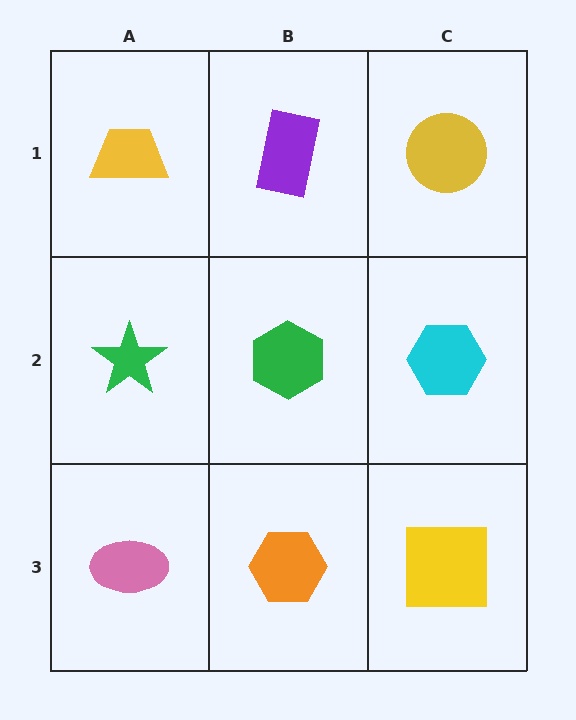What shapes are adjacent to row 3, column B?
A green hexagon (row 2, column B), a pink ellipse (row 3, column A), a yellow square (row 3, column C).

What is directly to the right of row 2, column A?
A green hexagon.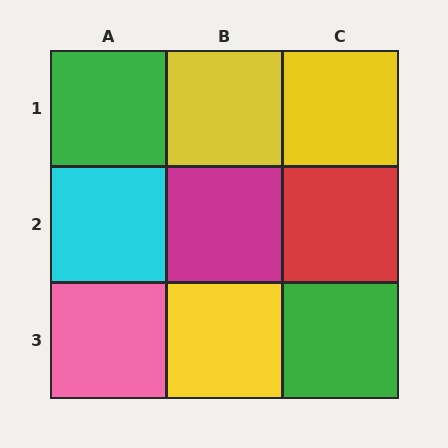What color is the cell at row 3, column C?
Green.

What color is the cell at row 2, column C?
Red.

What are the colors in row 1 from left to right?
Green, yellow, yellow.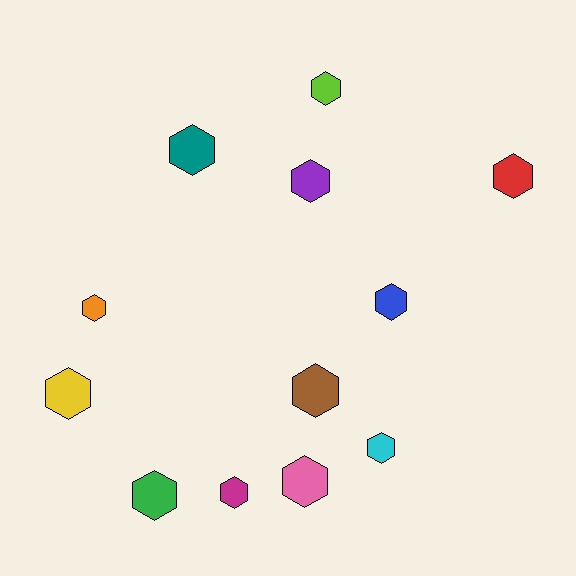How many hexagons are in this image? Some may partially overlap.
There are 12 hexagons.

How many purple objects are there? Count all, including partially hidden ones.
There is 1 purple object.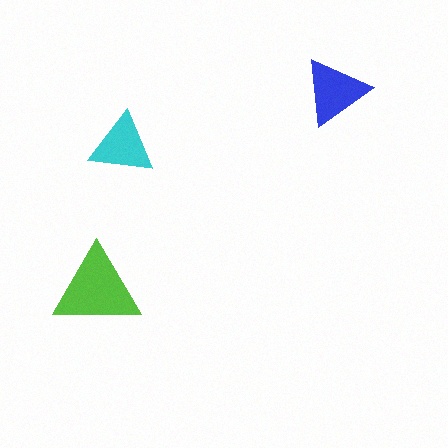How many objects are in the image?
There are 3 objects in the image.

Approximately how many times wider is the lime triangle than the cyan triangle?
About 1.5 times wider.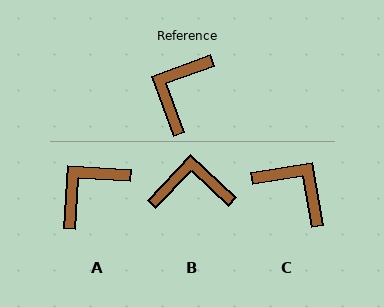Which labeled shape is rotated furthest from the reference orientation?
C, about 101 degrees away.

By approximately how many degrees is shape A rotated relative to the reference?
Approximately 24 degrees clockwise.